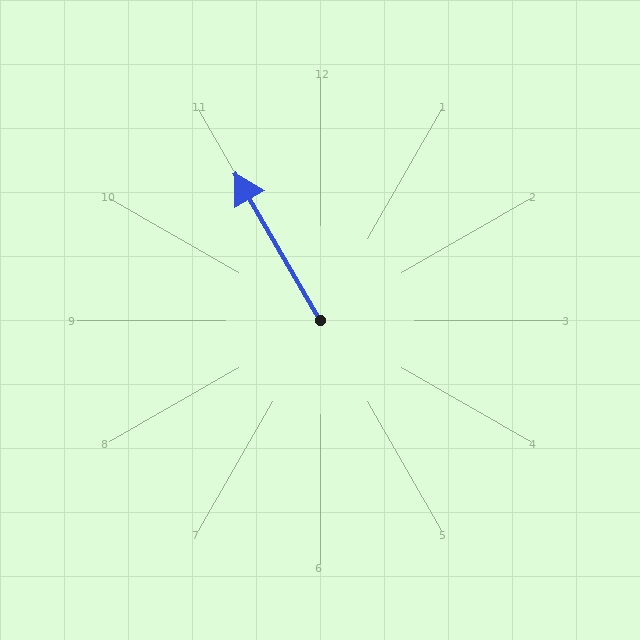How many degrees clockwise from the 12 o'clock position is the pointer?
Approximately 330 degrees.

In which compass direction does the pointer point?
Northwest.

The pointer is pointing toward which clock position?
Roughly 11 o'clock.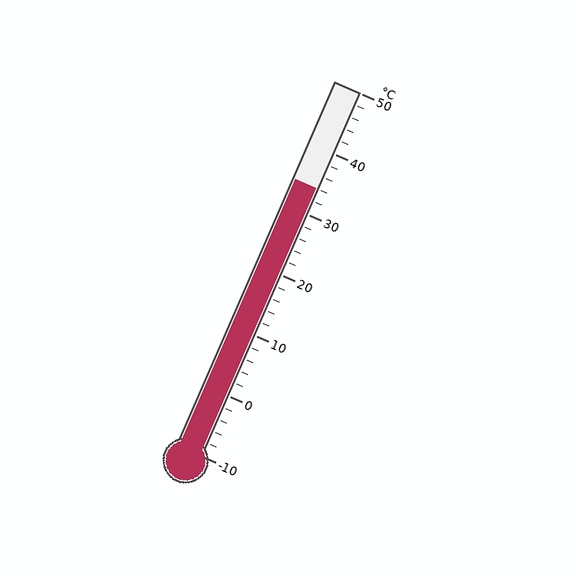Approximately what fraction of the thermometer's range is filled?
The thermometer is filled to approximately 75% of its range.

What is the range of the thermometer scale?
The thermometer scale ranges from -10°C to 50°C.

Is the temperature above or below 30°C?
The temperature is above 30°C.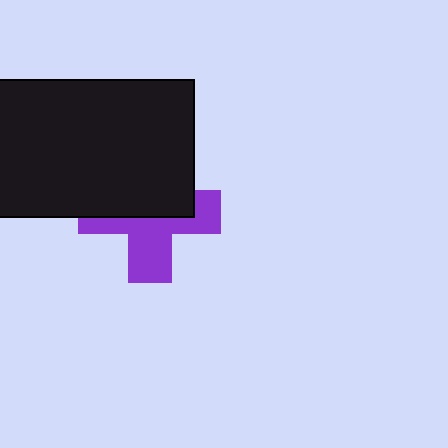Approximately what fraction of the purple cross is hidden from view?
Roughly 51% of the purple cross is hidden behind the black rectangle.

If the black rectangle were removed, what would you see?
You would see the complete purple cross.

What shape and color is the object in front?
The object in front is a black rectangle.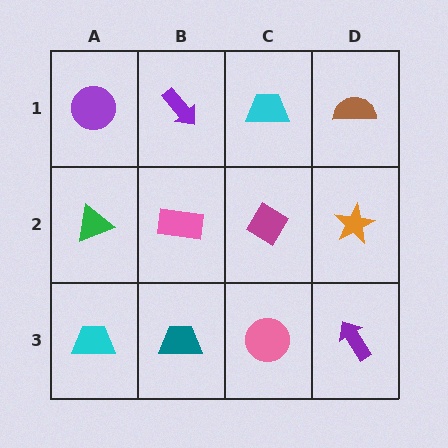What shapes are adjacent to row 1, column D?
An orange star (row 2, column D), a cyan trapezoid (row 1, column C).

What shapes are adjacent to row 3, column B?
A pink rectangle (row 2, column B), a cyan trapezoid (row 3, column A), a pink circle (row 3, column C).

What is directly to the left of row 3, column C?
A teal trapezoid.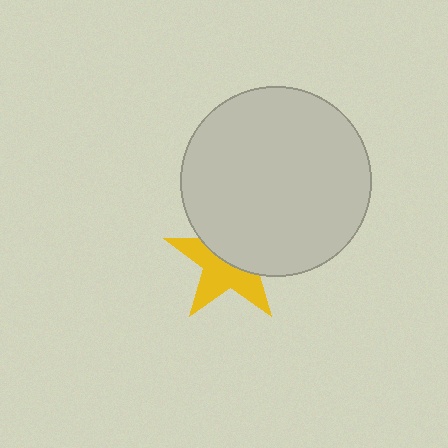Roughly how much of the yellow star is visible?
About half of it is visible (roughly 51%).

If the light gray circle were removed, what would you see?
You would see the complete yellow star.